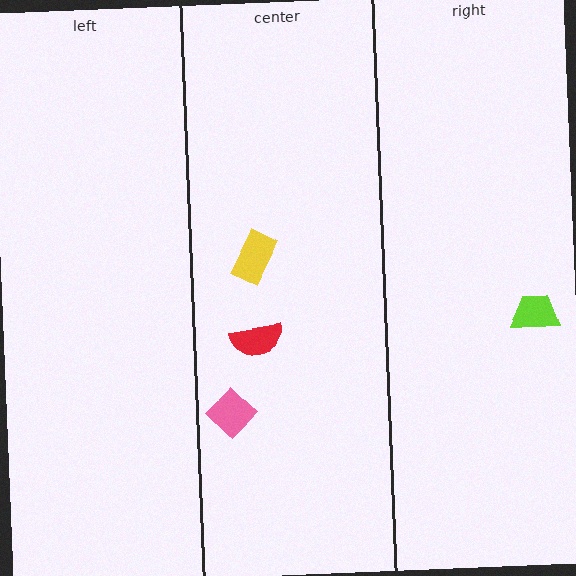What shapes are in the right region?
The lime trapezoid.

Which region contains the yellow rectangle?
The center region.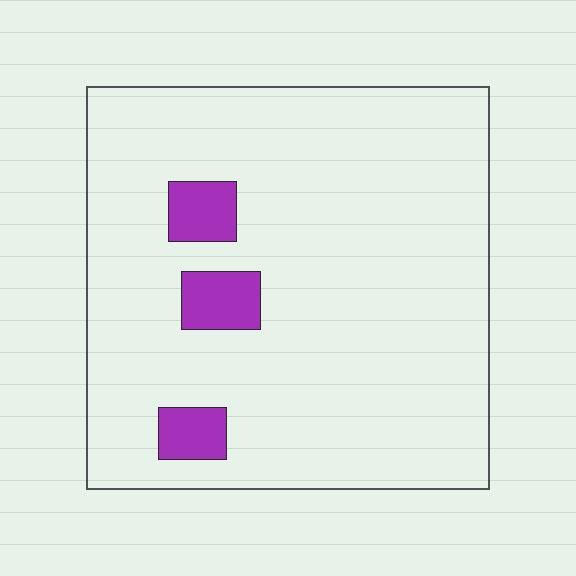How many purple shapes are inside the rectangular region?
3.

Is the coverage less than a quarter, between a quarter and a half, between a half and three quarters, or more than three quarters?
Less than a quarter.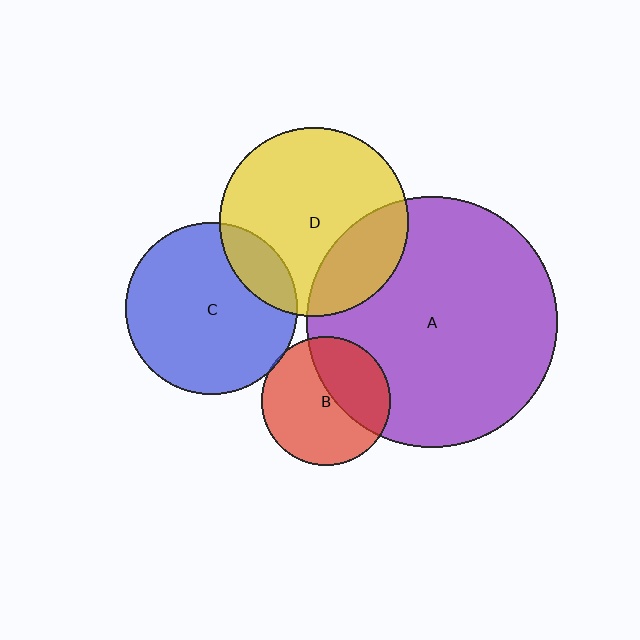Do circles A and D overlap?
Yes.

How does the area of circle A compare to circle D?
Approximately 1.8 times.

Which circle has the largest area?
Circle A (purple).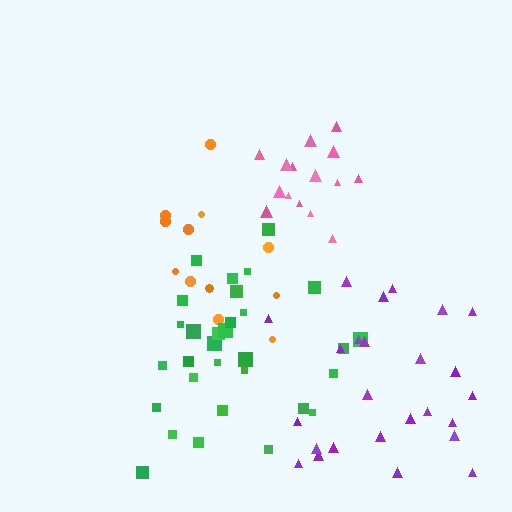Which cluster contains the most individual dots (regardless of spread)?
Green (32).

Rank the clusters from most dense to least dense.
pink, green, purple, orange.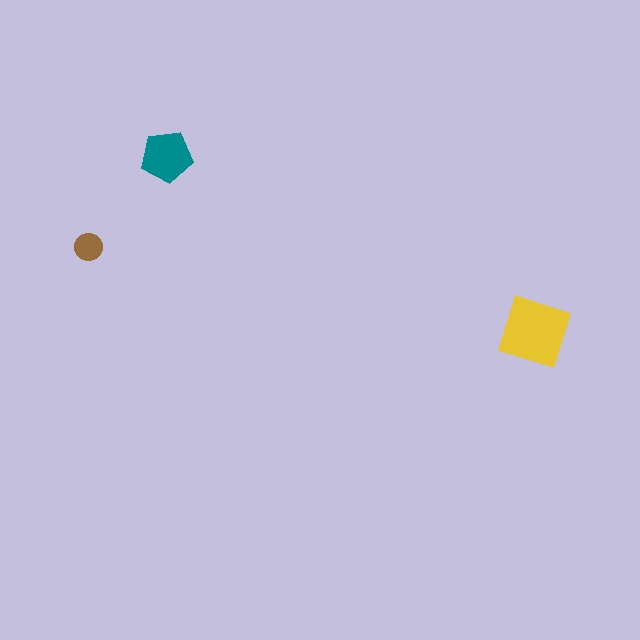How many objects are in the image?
There are 3 objects in the image.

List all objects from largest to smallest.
The yellow square, the teal pentagon, the brown circle.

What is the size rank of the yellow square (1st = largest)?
1st.